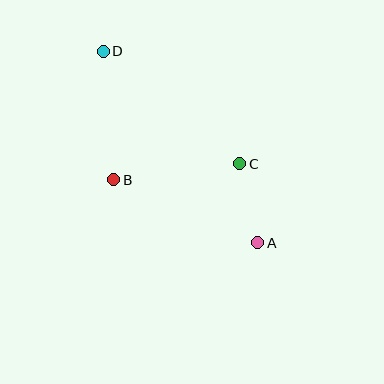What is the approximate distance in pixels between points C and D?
The distance between C and D is approximately 177 pixels.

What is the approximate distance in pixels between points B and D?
The distance between B and D is approximately 129 pixels.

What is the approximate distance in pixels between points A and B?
The distance between A and B is approximately 157 pixels.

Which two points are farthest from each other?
Points A and D are farthest from each other.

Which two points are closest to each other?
Points A and C are closest to each other.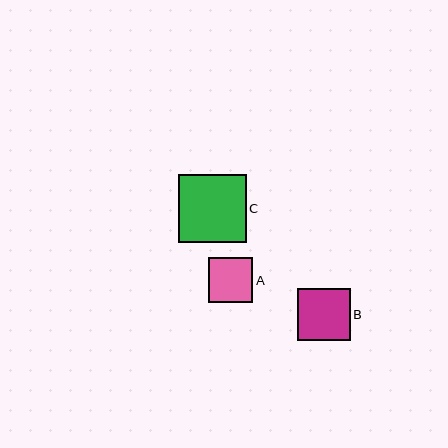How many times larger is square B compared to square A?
Square B is approximately 1.2 times the size of square A.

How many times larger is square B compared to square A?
Square B is approximately 1.2 times the size of square A.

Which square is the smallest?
Square A is the smallest with a size of approximately 44 pixels.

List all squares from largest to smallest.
From largest to smallest: C, B, A.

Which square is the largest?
Square C is the largest with a size of approximately 68 pixels.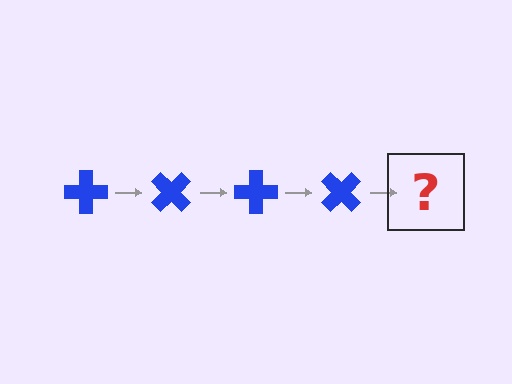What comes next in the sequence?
The next element should be a blue cross rotated 180 degrees.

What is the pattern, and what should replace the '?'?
The pattern is that the cross rotates 45 degrees each step. The '?' should be a blue cross rotated 180 degrees.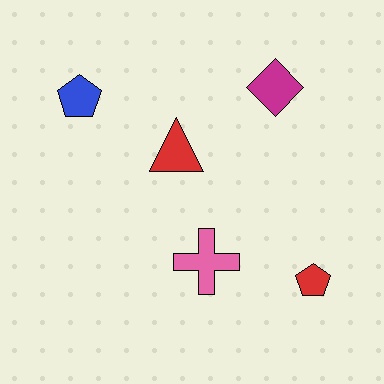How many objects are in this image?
There are 5 objects.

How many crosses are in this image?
There is 1 cross.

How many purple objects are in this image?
There are no purple objects.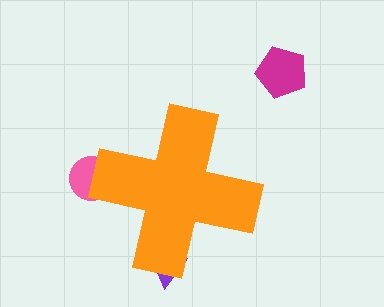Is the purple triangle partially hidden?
Yes, the purple triangle is partially hidden behind the orange cross.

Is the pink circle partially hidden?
Yes, the pink circle is partially hidden behind the orange cross.